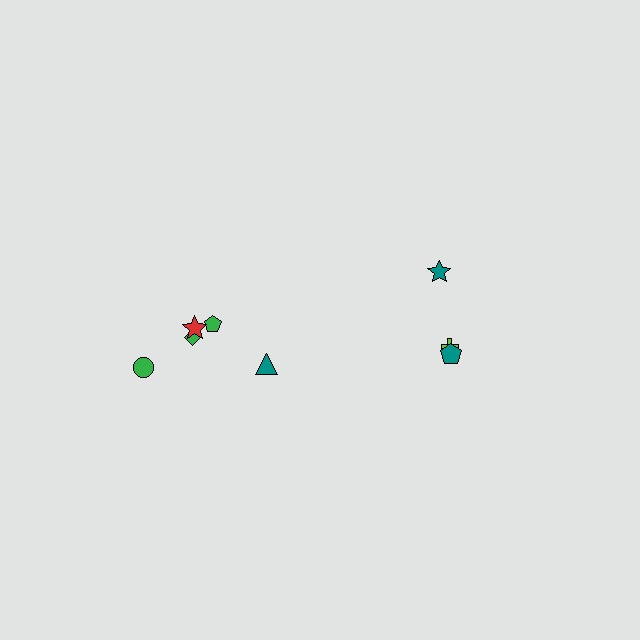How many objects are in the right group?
There are 3 objects.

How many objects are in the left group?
There are 5 objects.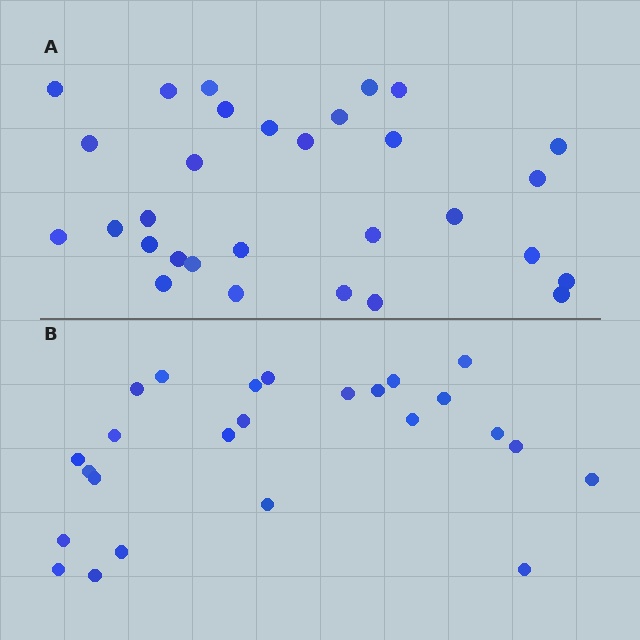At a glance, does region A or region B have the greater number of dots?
Region A (the top region) has more dots.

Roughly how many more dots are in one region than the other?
Region A has about 5 more dots than region B.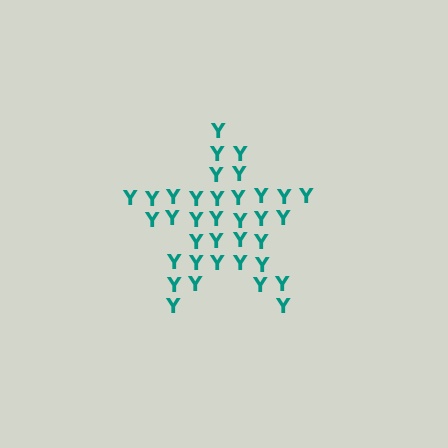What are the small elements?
The small elements are letter Y's.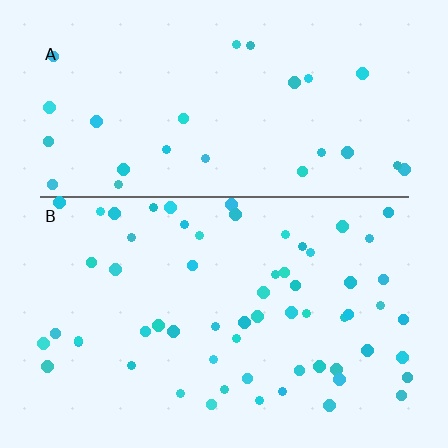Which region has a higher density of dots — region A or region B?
B (the bottom).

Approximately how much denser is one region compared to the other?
Approximately 2.2× — region B over region A.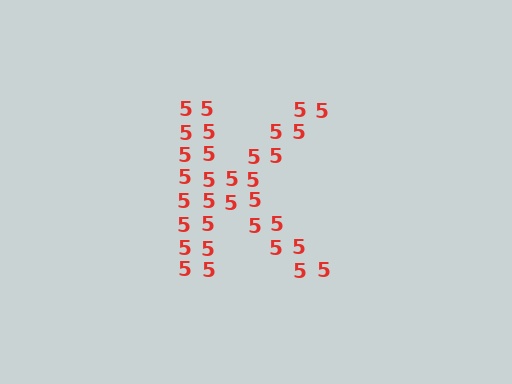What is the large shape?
The large shape is the letter K.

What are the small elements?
The small elements are digit 5's.